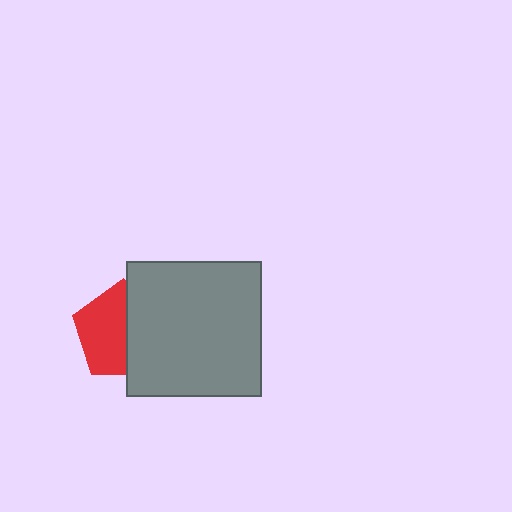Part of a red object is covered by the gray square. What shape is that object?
It is a pentagon.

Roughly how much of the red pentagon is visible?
About half of it is visible (roughly 53%).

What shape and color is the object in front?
The object in front is a gray square.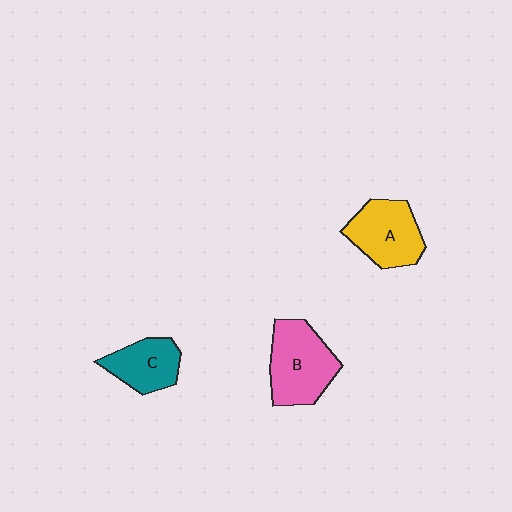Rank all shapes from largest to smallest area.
From largest to smallest: B (pink), A (yellow), C (teal).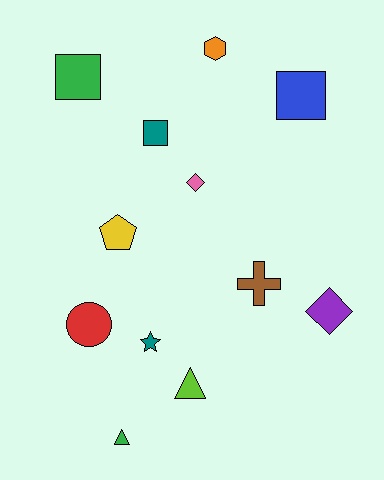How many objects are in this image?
There are 12 objects.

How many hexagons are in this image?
There is 1 hexagon.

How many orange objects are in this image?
There is 1 orange object.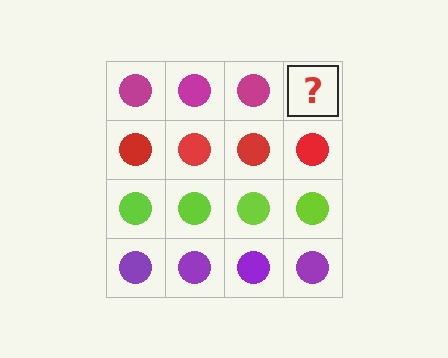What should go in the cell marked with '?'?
The missing cell should contain a magenta circle.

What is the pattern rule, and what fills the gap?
The rule is that each row has a consistent color. The gap should be filled with a magenta circle.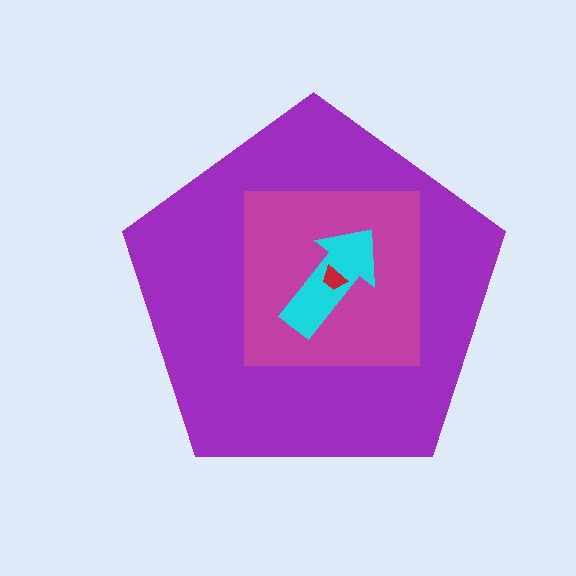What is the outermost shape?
The purple pentagon.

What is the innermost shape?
The red trapezoid.